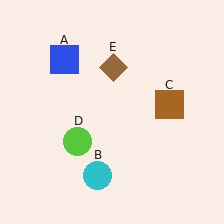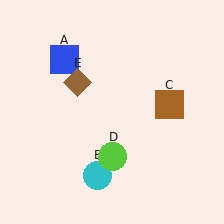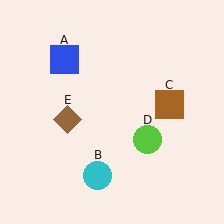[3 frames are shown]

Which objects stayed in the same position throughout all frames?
Blue square (object A) and cyan circle (object B) and brown square (object C) remained stationary.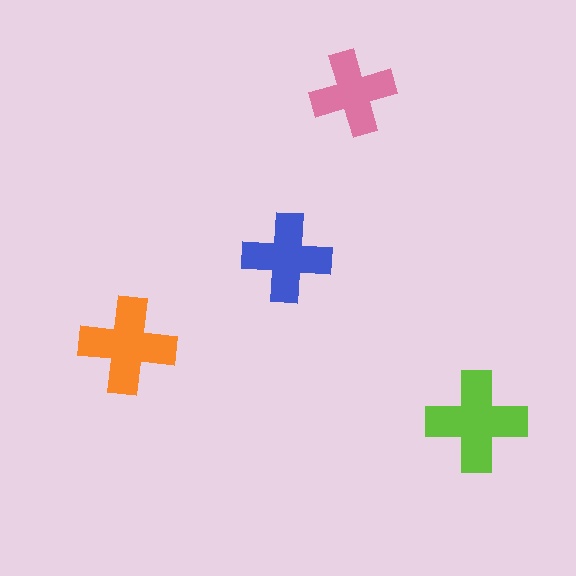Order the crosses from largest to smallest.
the lime one, the orange one, the blue one, the pink one.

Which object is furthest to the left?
The orange cross is leftmost.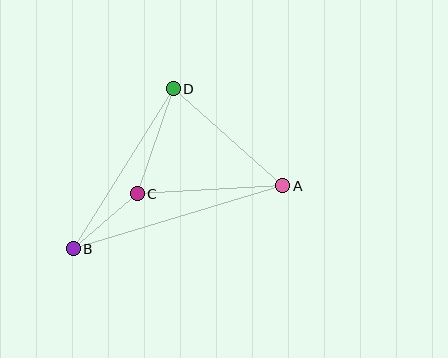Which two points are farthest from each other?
Points A and B are farthest from each other.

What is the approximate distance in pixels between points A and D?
The distance between A and D is approximately 146 pixels.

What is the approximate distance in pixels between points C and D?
The distance between C and D is approximately 111 pixels.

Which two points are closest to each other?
Points B and C are closest to each other.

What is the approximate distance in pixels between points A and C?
The distance between A and C is approximately 146 pixels.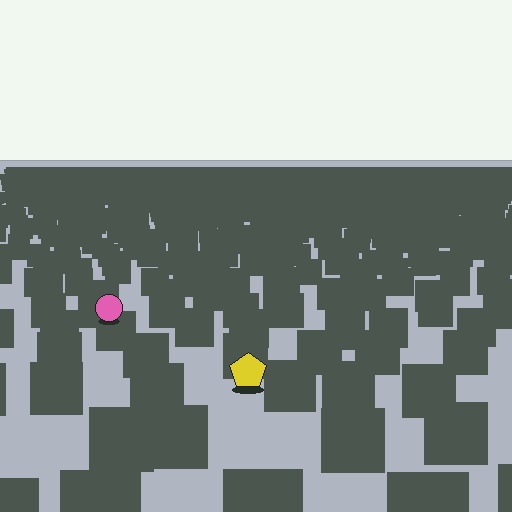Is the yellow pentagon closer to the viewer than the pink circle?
Yes. The yellow pentagon is closer — you can tell from the texture gradient: the ground texture is coarser near it.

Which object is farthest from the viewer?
The pink circle is farthest from the viewer. It appears smaller and the ground texture around it is denser.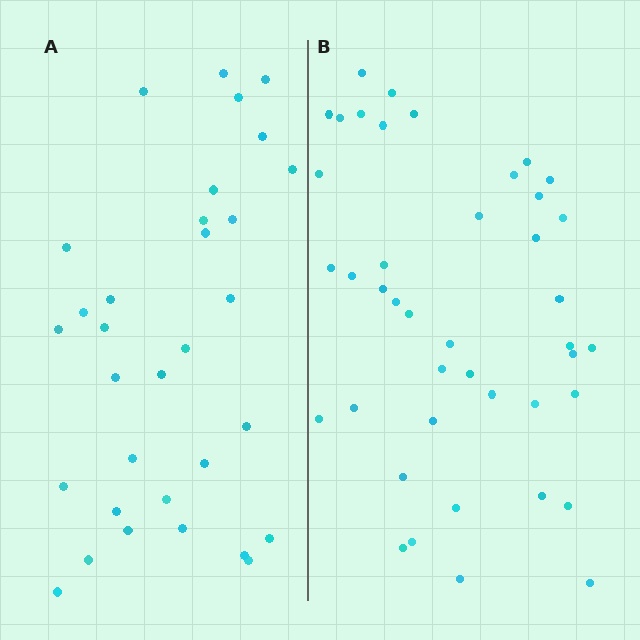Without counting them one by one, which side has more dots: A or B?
Region B (the right region) has more dots.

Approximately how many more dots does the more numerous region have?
Region B has roughly 10 or so more dots than region A.